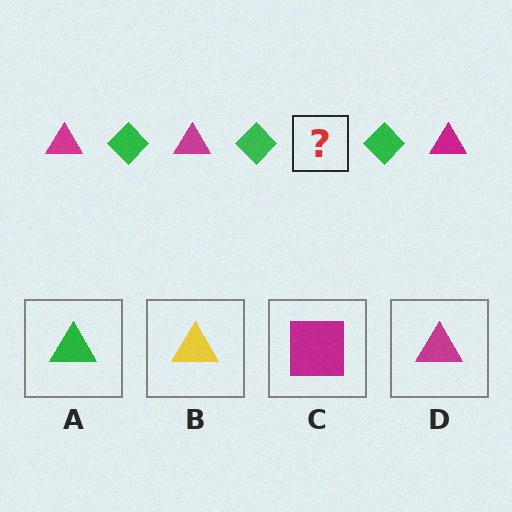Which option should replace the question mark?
Option D.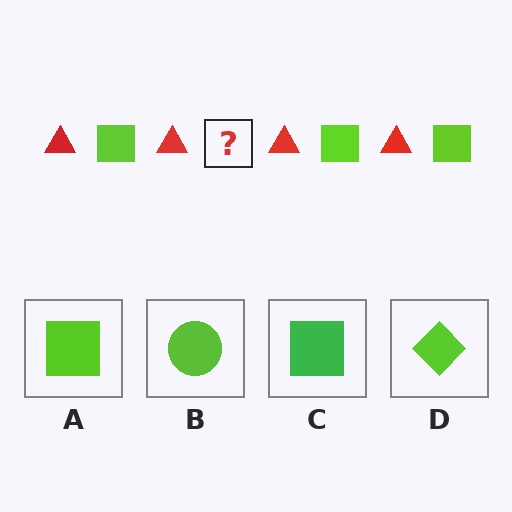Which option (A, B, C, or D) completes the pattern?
A.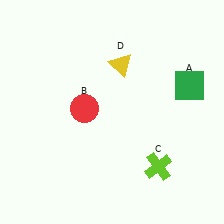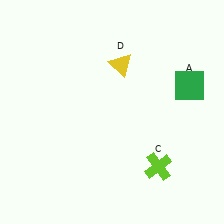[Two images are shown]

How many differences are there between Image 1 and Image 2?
There is 1 difference between the two images.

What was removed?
The red circle (B) was removed in Image 2.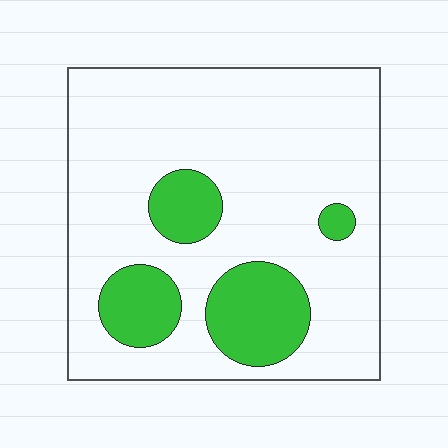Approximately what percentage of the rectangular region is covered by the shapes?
Approximately 20%.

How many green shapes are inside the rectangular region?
4.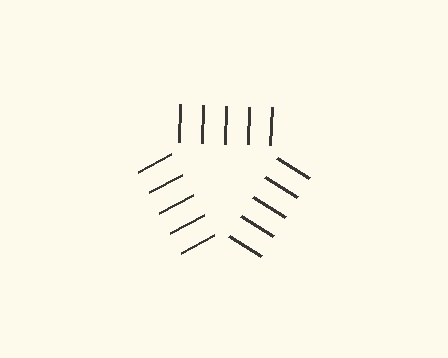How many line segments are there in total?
15 — 5 along each of the 3 edges.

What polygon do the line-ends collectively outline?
An illusory triangle — the line segments terminate on its edges but no continuous stroke is drawn.